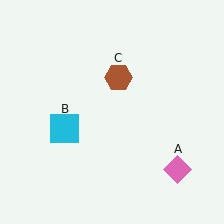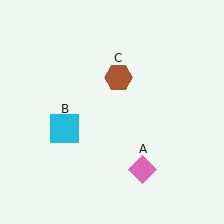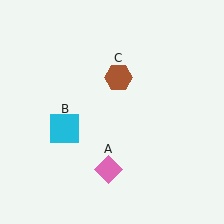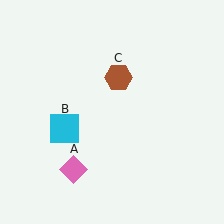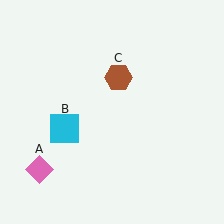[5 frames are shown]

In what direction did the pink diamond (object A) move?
The pink diamond (object A) moved left.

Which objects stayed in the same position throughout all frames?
Cyan square (object B) and brown hexagon (object C) remained stationary.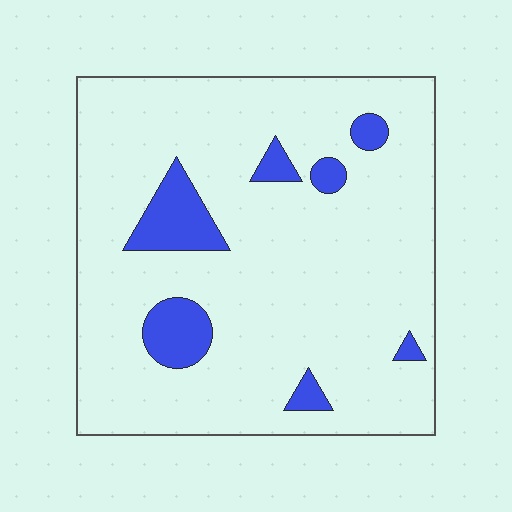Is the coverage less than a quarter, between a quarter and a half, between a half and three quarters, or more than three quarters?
Less than a quarter.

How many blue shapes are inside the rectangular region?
7.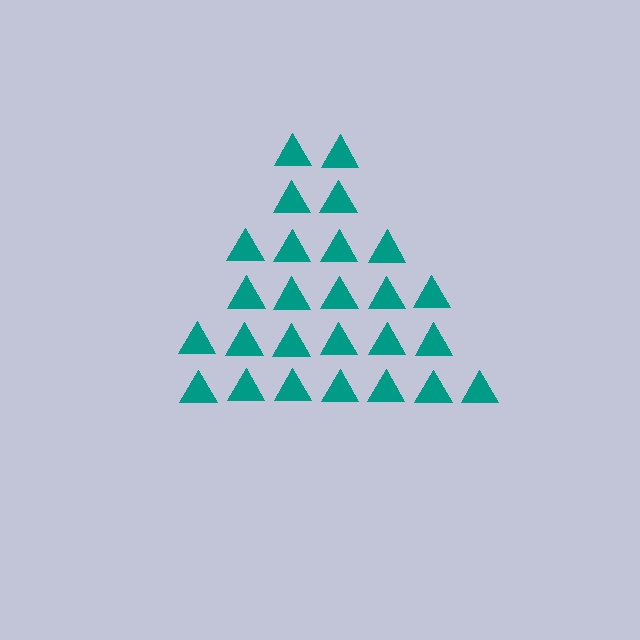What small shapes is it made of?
It is made of small triangles.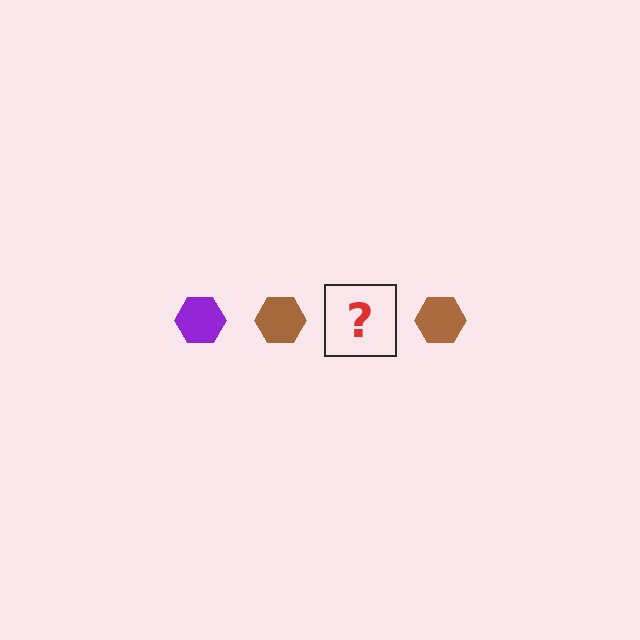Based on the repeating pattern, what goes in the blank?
The blank should be a purple hexagon.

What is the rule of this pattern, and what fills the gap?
The rule is that the pattern cycles through purple, brown hexagons. The gap should be filled with a purple hexagon.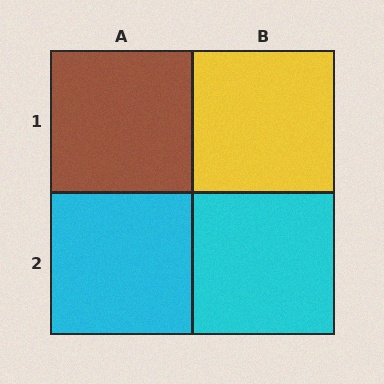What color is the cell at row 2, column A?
Cyan.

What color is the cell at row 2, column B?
Cyan.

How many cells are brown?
1 cell is brown.